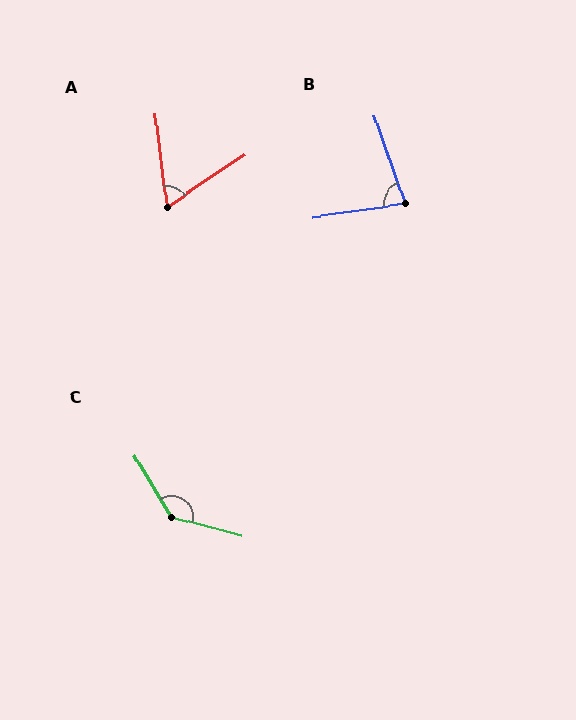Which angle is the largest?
C, at approximately 137 degrees.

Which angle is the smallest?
A, at approximately 63 degrees.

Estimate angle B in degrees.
Approximately 79 degrees.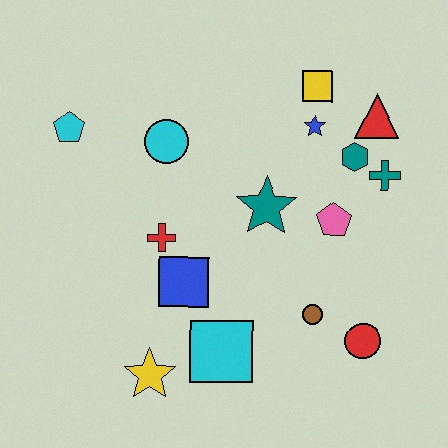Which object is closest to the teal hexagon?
The teal cross is closest to the teal hexagon.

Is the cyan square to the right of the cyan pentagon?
Yes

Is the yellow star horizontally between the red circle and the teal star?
No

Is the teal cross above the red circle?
Yes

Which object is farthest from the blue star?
The yellow star is farthest from the blue star.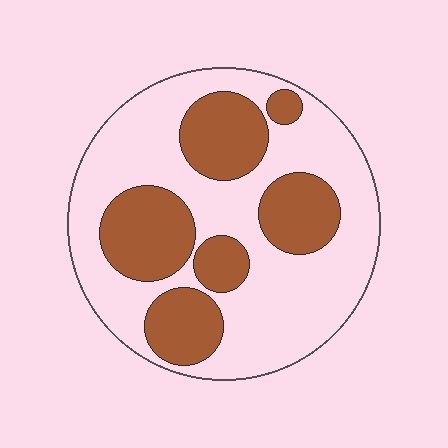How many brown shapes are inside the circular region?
6.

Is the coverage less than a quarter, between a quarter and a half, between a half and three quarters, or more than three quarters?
Between a quarter and a half.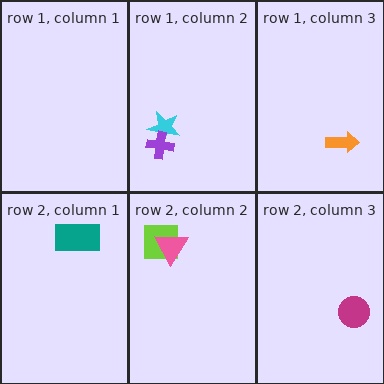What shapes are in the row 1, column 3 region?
The orange arrow.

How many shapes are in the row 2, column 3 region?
1.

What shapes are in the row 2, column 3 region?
The magenta circle.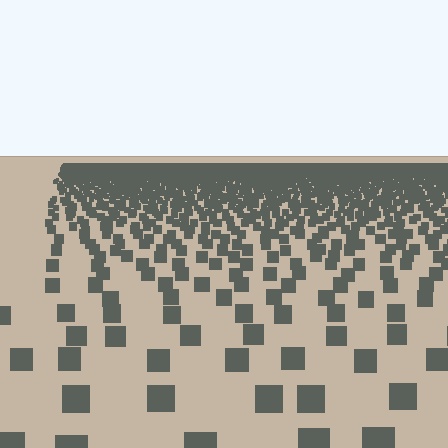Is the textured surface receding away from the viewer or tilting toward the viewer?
The surface is receding away from the viewer. Texture elements get smaller and denser toward the top.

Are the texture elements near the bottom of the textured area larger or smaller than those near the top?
Larger. Near the bottom, elements are closer to the viewer and appear at a bigger on-screen size.